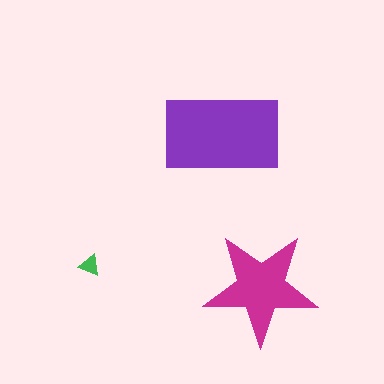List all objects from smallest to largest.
The green triangle, the magenta star, the purple rectangle.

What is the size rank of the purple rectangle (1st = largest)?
1st.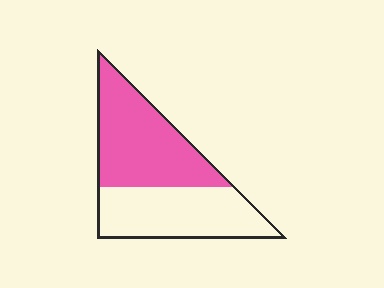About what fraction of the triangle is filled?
About one half (1/2).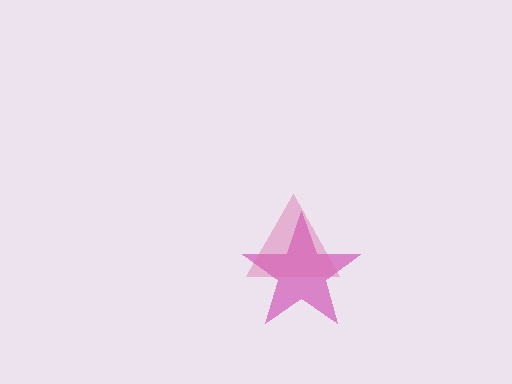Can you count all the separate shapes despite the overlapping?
Yes, there are 2 separate shapes.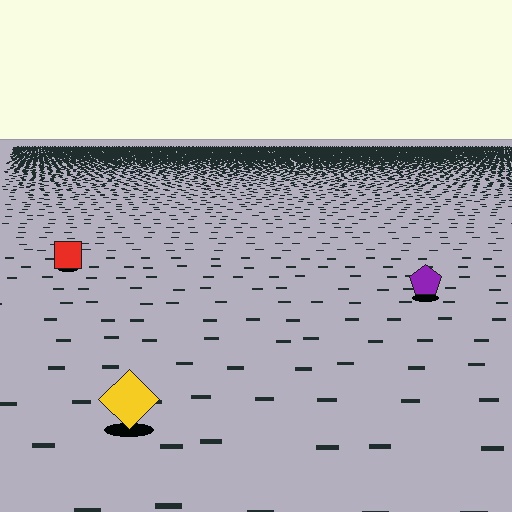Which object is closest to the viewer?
The yellow diamond is closest. The texture marks near it are larger and more spread out.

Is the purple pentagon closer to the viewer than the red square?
Yes. The purple pentagon is closer — you can tell from the texture gradient: the ground texture is coarser near it.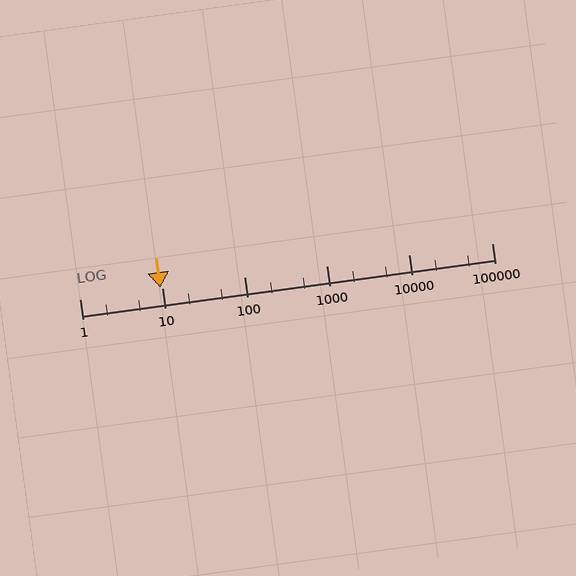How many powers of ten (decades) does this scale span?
The scale spans 5 decades, from 1 to 100000.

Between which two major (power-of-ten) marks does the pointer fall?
The pointer is between 1 and 10.